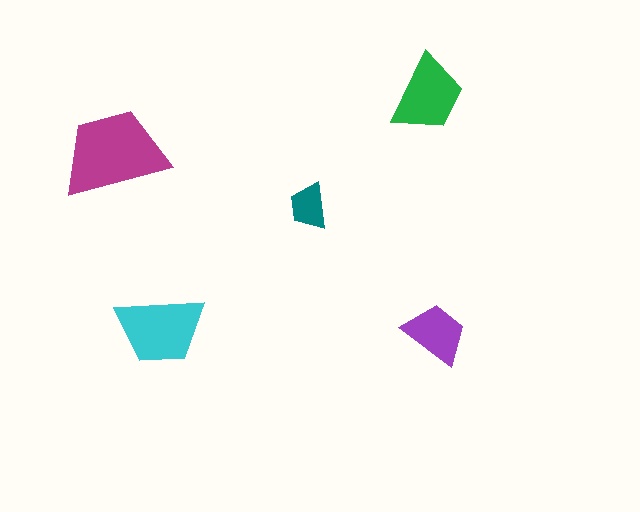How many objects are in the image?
There are 5 objects in the image.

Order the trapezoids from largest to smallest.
the magenta one, the cyan one, the green one, the purple one, the teal one.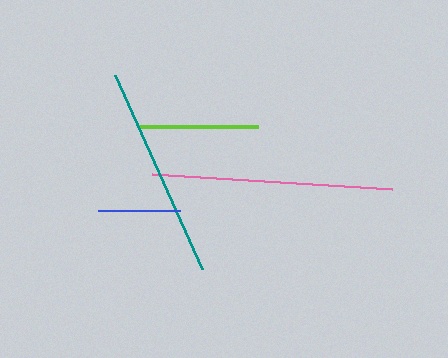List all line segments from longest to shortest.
From longest to shortest: pink, teal, lime, blue.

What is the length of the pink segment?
The pink segment is approximately 240 pixels long.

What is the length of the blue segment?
The blue segment is approximately 82 pixels long.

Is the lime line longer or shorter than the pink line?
The pink line is longer than the lime line.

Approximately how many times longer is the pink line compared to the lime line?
The pink line is approximately 2.0 times the length of the lime line.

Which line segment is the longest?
The pink line is the longest at approximately 240 pixels.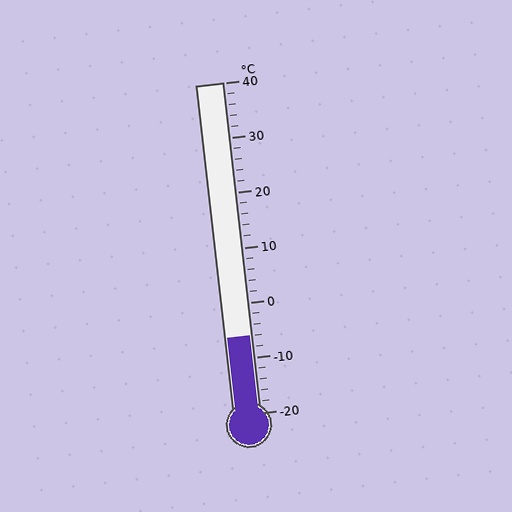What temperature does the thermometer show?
The thermometer shows approximately -6°C.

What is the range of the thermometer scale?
The thermometer scale ranges from -20°C to 40°C.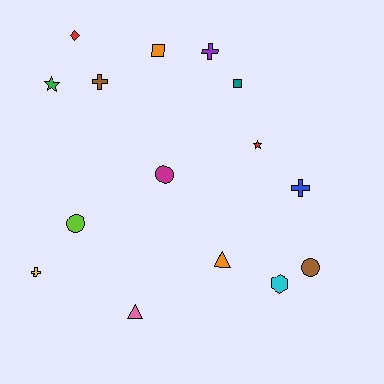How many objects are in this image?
There are 15 objects.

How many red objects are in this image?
There are 2 red objects.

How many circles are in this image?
There are 3 circles.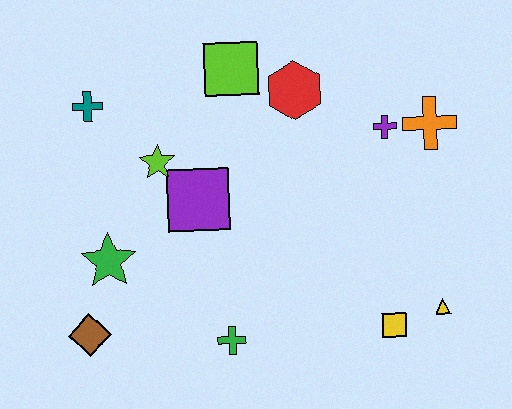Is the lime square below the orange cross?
No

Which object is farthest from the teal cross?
The yellow triangle is farthest from the teal cross.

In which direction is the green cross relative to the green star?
The green cross is to the right of the green star.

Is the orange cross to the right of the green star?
Yes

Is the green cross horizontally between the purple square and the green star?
No